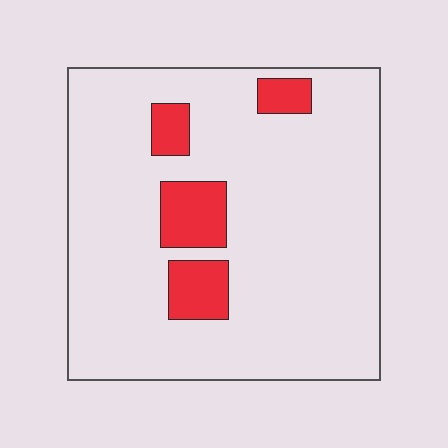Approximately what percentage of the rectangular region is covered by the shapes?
Approximately 10%.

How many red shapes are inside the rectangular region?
4.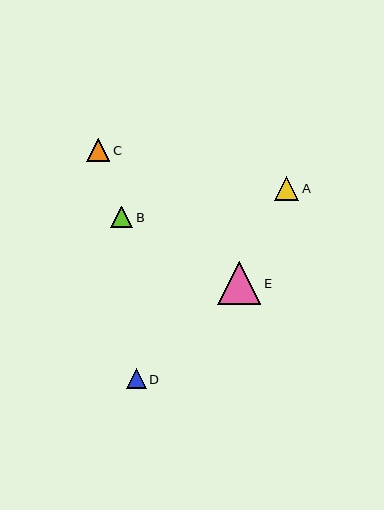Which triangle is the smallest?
Triangle D is the smallest with a size of approximately 20 pixels.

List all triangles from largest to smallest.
From largest to smallest: E, A, C, B, D.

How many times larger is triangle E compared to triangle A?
Triangle E is approximately 1.8 times the size of triangle A.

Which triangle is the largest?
Triangle E is the largest with a size of approximately 43 pixels.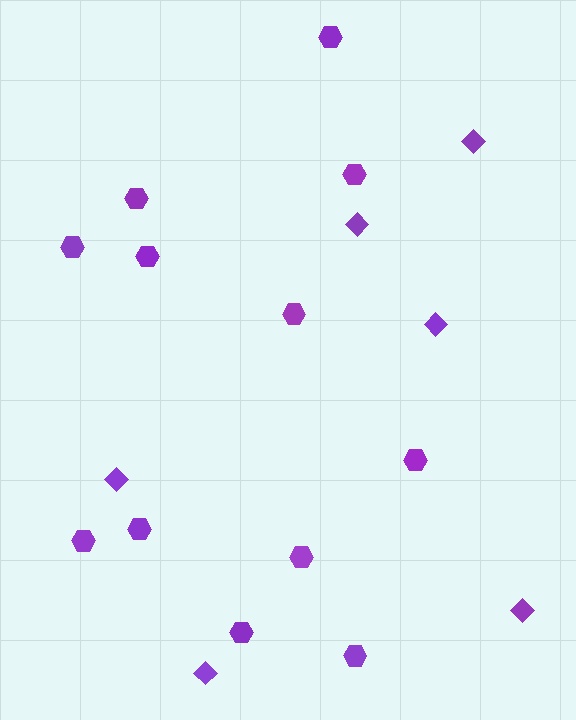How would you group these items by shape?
There are 2 groups: one group of diamonds (6) and one group of hexagons (12).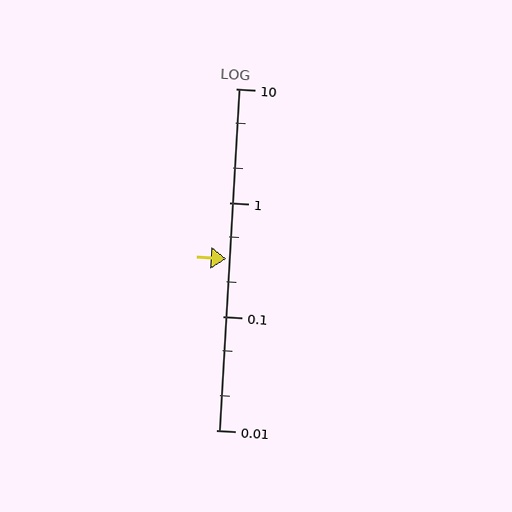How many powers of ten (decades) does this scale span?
The scale spans 3 decades, from 0.01 to 10.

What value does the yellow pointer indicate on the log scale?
The pointer indicates approximately 0.32.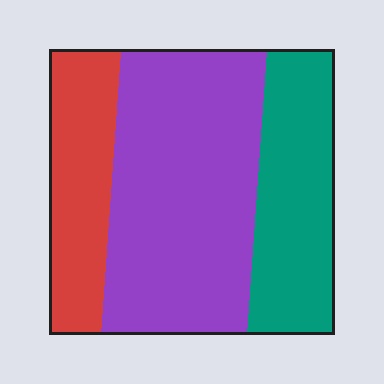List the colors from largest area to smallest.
From largest to smallest: purple, teal, red.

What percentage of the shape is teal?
Teal covers 27% of the shape.